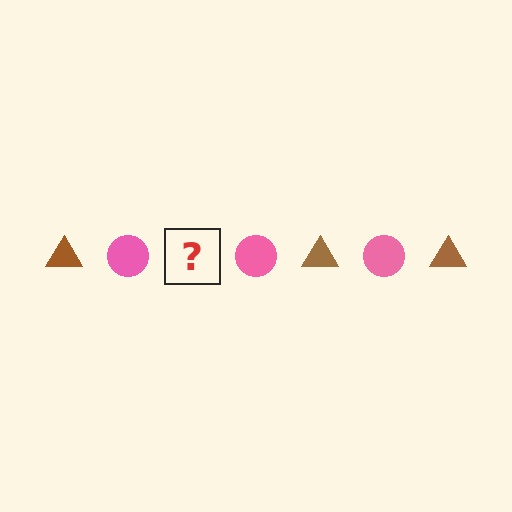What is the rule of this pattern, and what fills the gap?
The rule is that the pattern alternates between brown triangle and pink circle. The gap should be filled with a brown triangle.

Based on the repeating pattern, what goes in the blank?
The blank should be a brown triangle.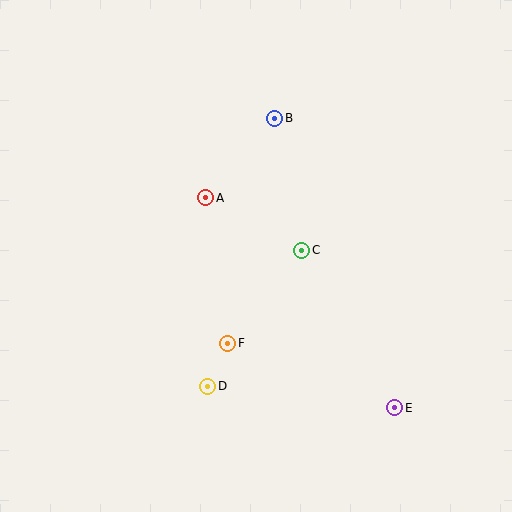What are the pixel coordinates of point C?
Point C is at (302, 250).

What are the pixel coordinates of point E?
Point E is at (395, 408).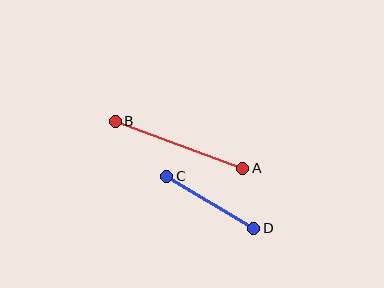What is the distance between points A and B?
The distance is approximately 136 pixels.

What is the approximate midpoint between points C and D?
The midpoint is at approximately (210, 202) pixels.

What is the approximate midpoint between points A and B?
The midpoint is at approximately (179, 145) pixels.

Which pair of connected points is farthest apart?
Points A and B are farthest apart.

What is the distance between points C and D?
The distance is approximately 102 pixels.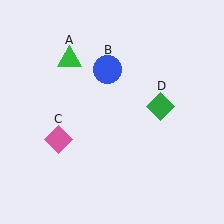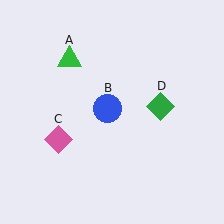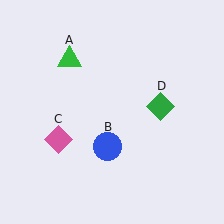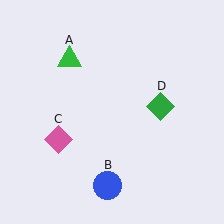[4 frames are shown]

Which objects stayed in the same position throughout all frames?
Green triangle (object A) and pink diamond (object C) and green diamond (object D) remained stationary.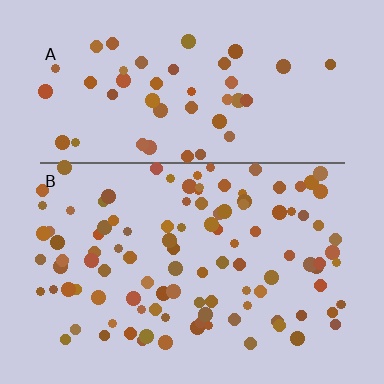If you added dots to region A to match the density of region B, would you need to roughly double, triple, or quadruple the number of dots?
Approximately double.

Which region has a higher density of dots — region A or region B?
B (the bottom).